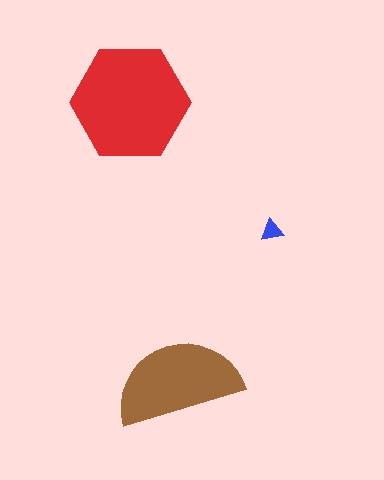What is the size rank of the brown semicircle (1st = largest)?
2nd.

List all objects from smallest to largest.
The blue triangle, the brown semicircle, the red hexagon.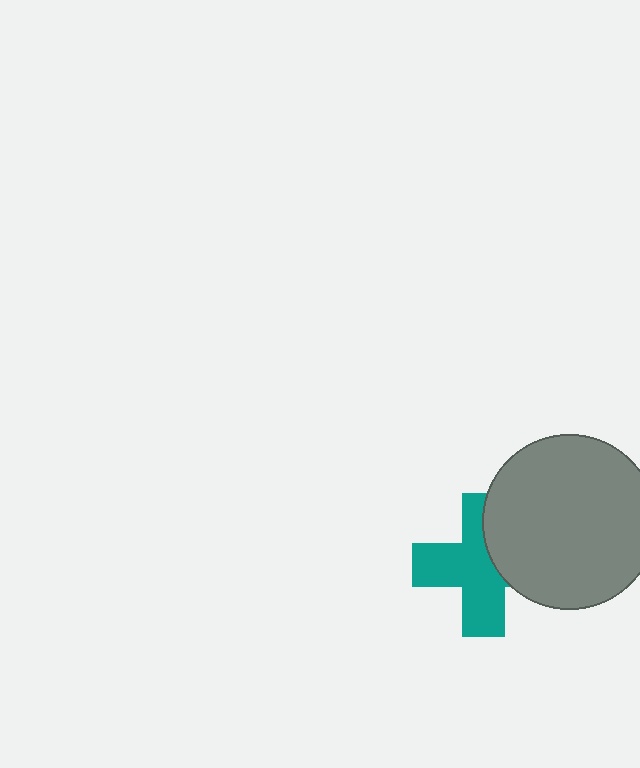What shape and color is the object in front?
The object in front is a gray circle.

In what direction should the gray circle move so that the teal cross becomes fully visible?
The gray circle should move right. That is the shortest direction to clear the overlap and leave the teal cross fully visible.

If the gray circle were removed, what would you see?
You would see the complete teal cross.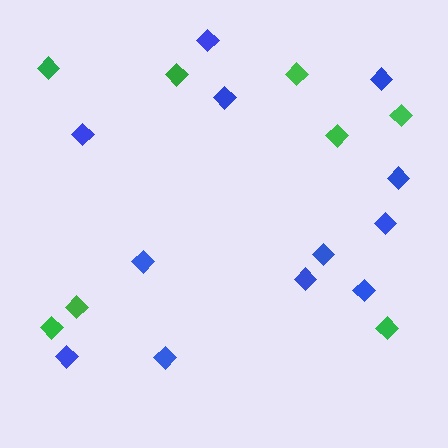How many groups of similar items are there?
There are 2 groups: one group of blue diamonds (12) and one group of green diamonds (8).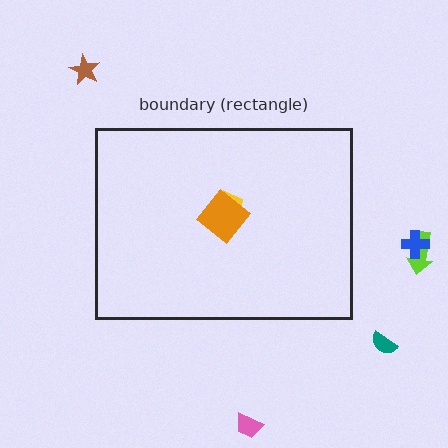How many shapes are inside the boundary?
2 inside, 5 outside.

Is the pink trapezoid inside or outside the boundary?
Outside.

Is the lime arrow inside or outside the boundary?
Outside.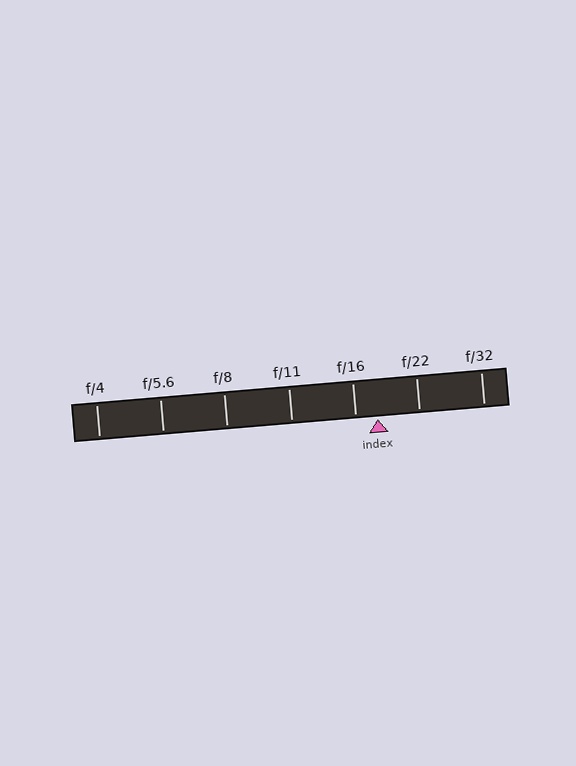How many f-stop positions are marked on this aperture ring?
There are 7 f-stop positions marked.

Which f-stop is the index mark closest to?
The index mark is closest to f/16.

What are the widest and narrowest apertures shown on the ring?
The widest aperture shown is f/4 and the narrowest is f/32.